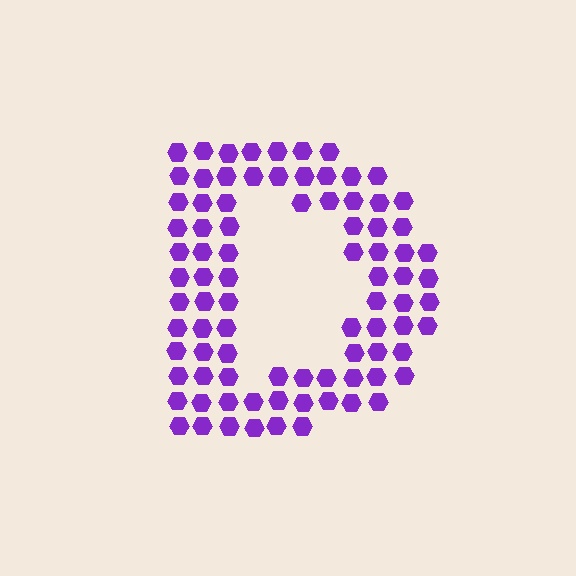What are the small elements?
The small elements are hexagons.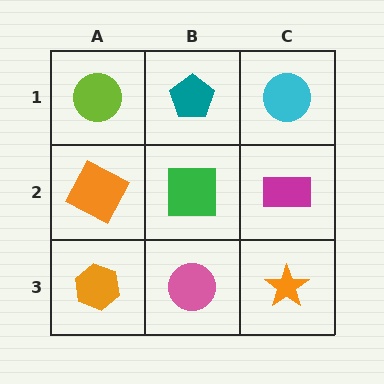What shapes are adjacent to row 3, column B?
A green square (row 2, column B), an orange hexagon (row 3, column A), an orange star (row 3, column C).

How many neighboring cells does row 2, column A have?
3.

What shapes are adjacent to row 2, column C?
A cyan circle (row 1, column C), an orange star (row 3, column C), a green square (row 2, column B).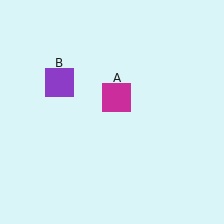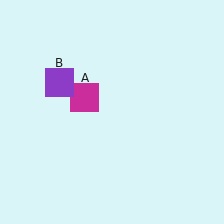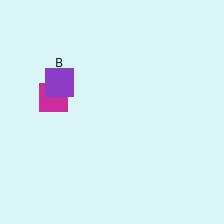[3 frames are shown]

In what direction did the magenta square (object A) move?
The magenta square (object A) moved left.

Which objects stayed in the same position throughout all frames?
Purple square (object B) remained stationary.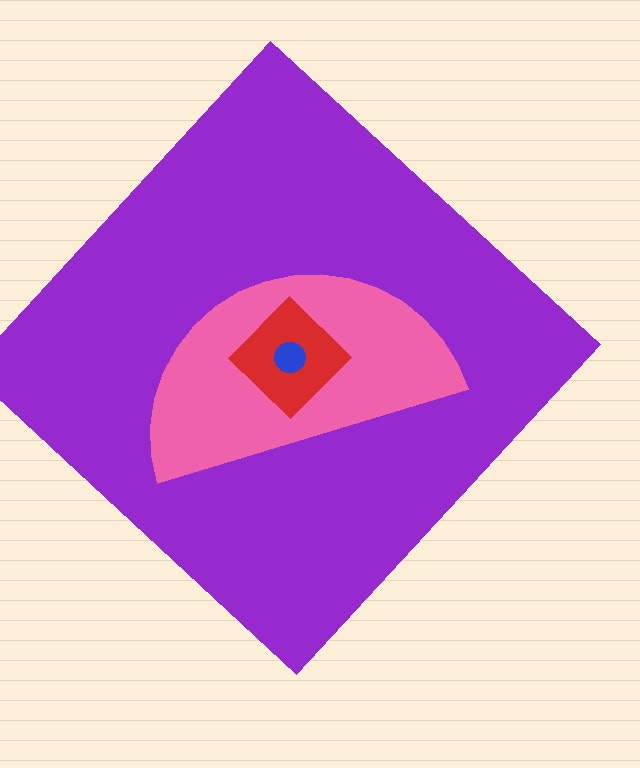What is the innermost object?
The blue circle.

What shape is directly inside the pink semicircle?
The red diamond.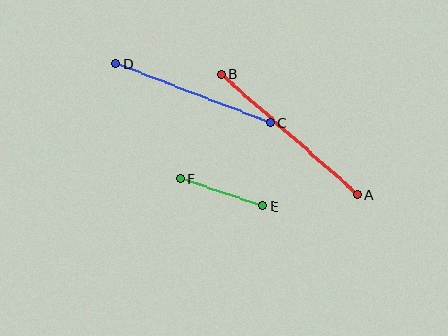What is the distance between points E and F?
The distance is approximately 87 pixels.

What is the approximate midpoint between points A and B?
The midpoint is at approximately (289, 134) pixels.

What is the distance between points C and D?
The distance is approximately 165 pixels.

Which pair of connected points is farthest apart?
Points A and B are farthest apart.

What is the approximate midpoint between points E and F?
The midpoint is at approximately (221, 192) pixels.